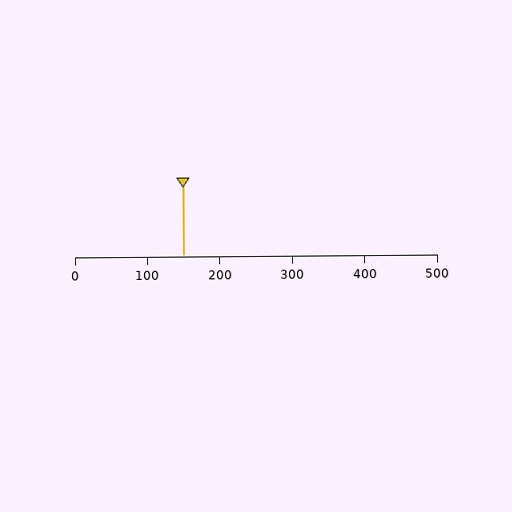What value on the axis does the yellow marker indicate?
The marker indicates approximately 150.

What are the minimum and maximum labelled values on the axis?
The axis runs from 0 to 500.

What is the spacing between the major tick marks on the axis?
The major ticks are spaced 100 apart.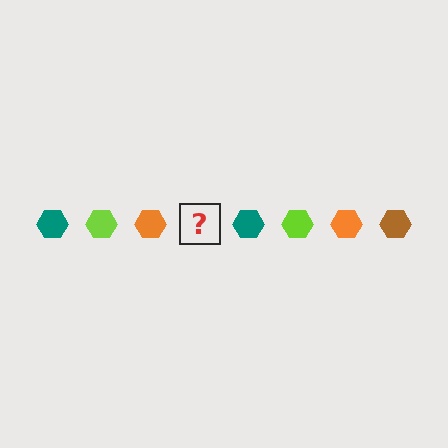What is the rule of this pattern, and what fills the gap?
The rule is that the pattern cycles through teal, lime, orange, brown hexagons. The gap should be filled with a brown hexagon.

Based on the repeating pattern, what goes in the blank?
The blank should be a brown hexagon.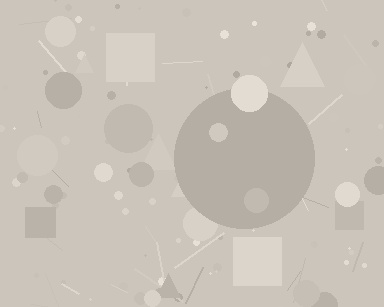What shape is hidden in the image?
A circle is hidden in the image.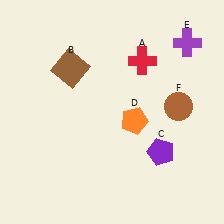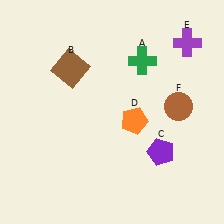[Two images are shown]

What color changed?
The cross (A) changed from red in Image 1 to green in Image 2.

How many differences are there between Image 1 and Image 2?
There is 1 difference between the two images.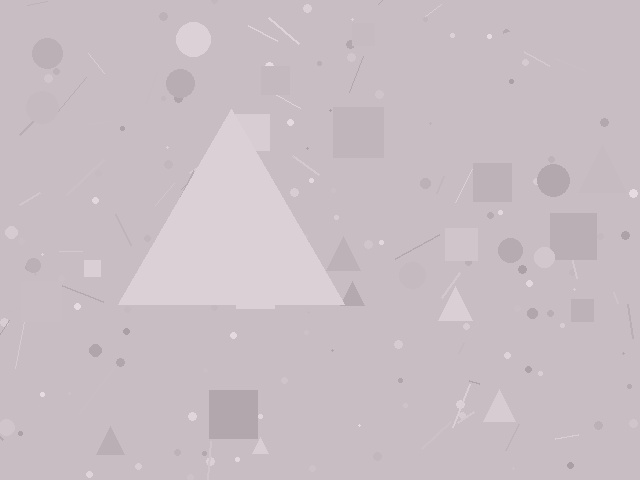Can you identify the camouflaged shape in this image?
The camouflaged shape is a triangle.